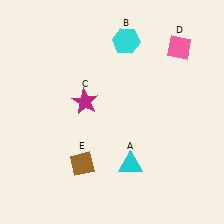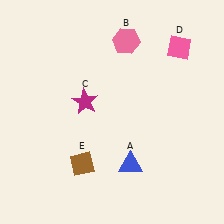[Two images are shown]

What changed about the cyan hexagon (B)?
In Image 1, B is cyan. In Image 2, it changed to pink.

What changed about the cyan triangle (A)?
In Image 1, A is cyan. In Image 2, it changed to blue.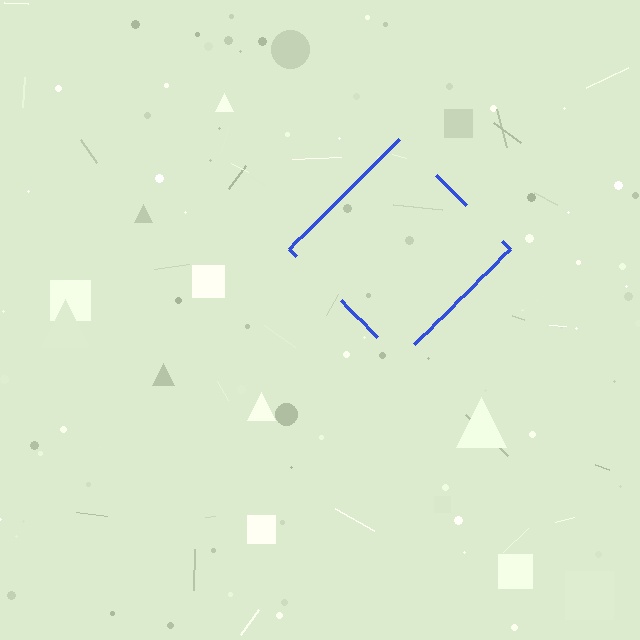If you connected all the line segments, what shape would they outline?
They would outline a diamond.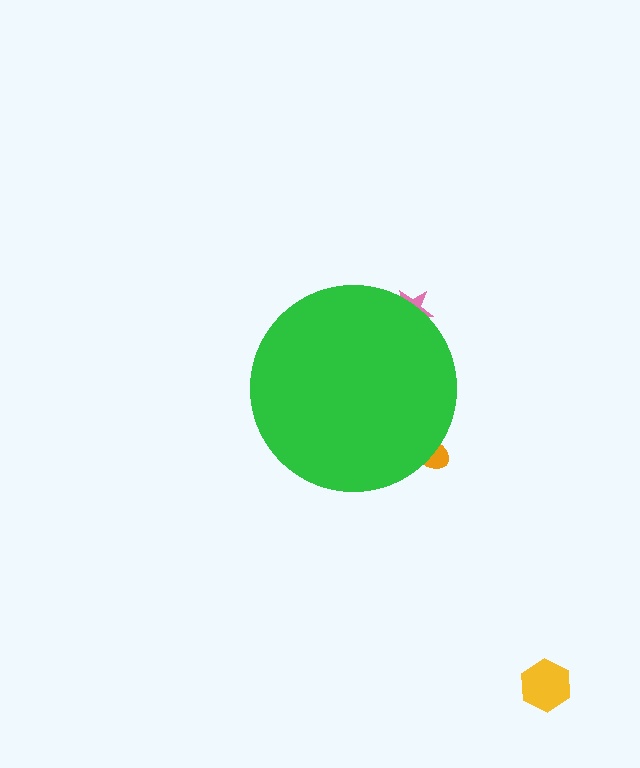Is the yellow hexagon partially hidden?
No, the yellow hexagon is fully visible.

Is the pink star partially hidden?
Yes, the pink star is partially hidden behind the green circle.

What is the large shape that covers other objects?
A green circle.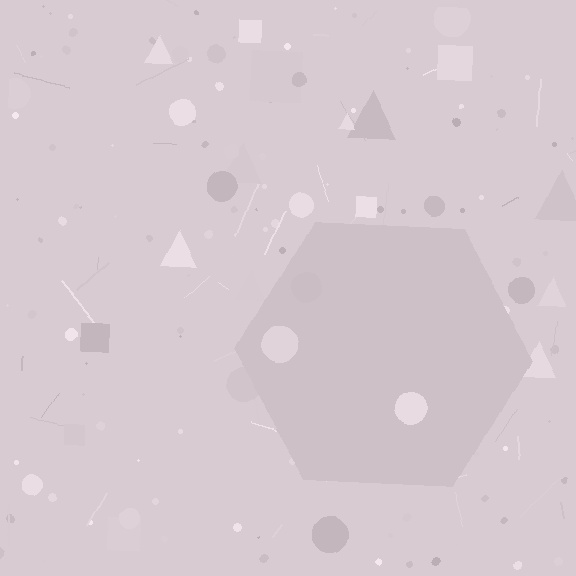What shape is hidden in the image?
A hexagon is hidden in the image.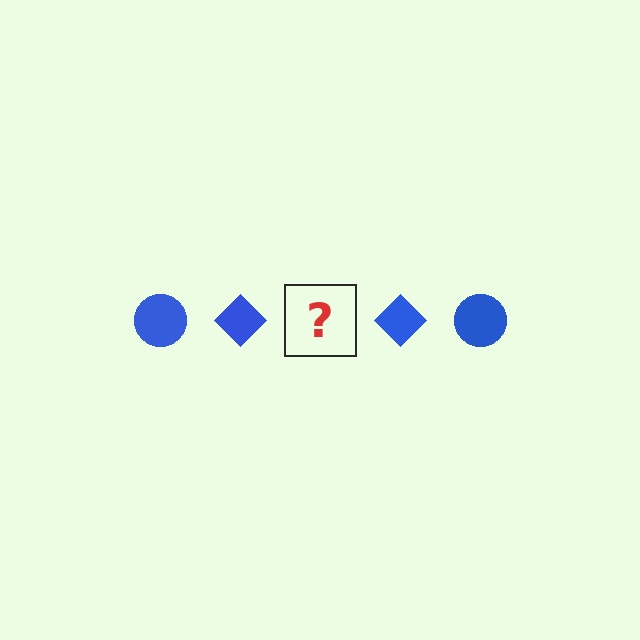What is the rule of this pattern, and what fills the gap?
The rule is that the pattern cycles through circle, diamond shapes in blue. The gap should be filled with a blue circle.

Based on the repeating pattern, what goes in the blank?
The blank should be a blue circle.